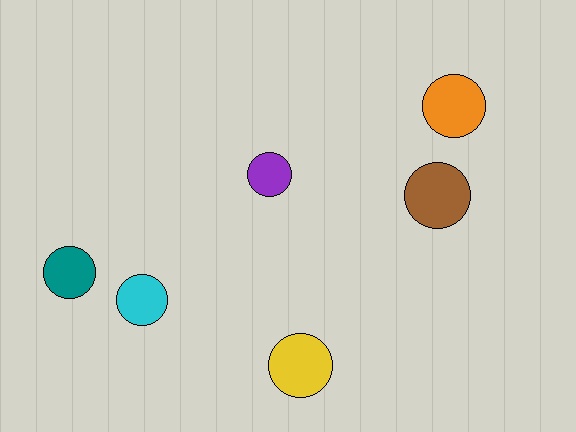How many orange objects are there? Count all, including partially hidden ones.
There is 1 orange object.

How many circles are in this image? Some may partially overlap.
There are 6 circles.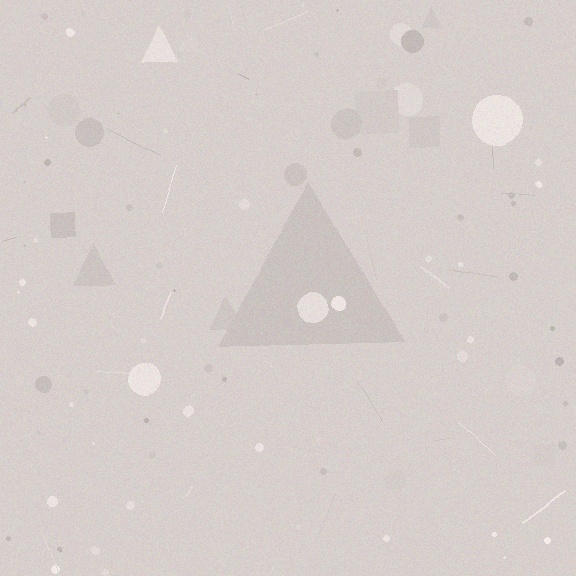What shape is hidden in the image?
A triangle is hidden in the image.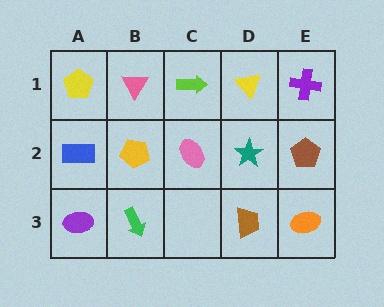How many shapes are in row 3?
4 shapes.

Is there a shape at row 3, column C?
No, that cell is empty.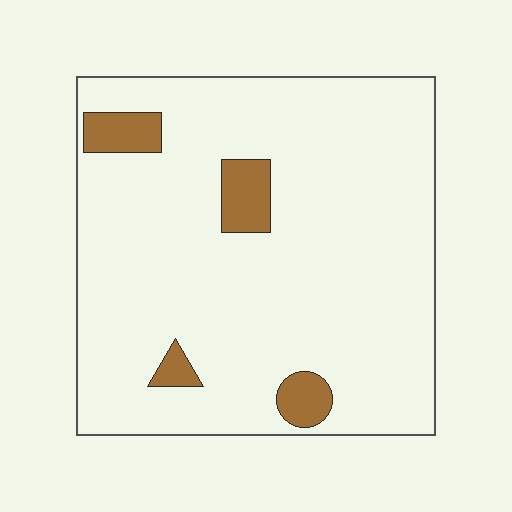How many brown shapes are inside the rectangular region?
4.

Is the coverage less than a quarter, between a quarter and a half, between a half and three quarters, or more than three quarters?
Less than a quarter.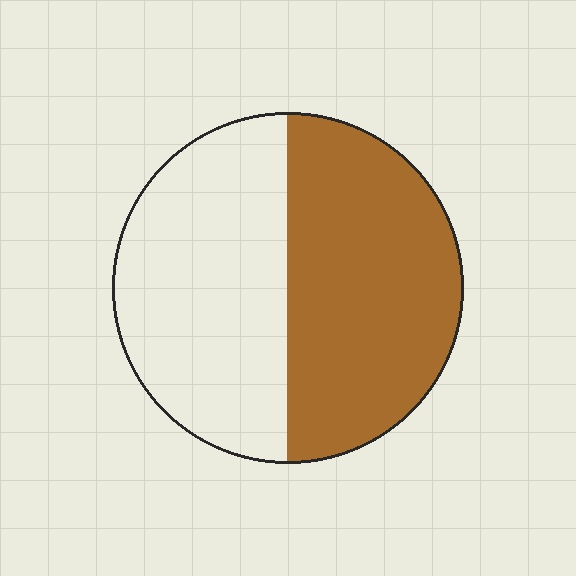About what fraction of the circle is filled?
About one half (1/2).